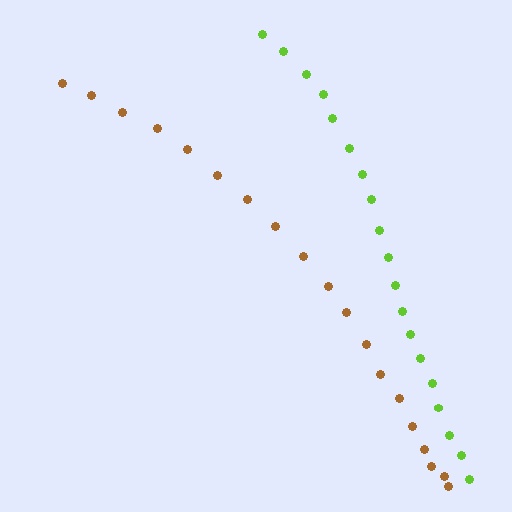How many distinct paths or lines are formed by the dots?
There are 2 distinct paths.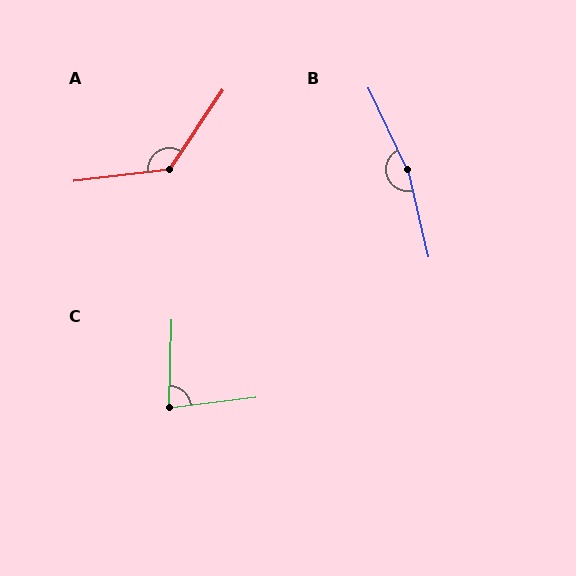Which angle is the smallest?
C, at approximately 82 degrees.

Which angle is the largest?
B, at approximately 168 degrees.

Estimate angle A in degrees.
Approximately 131 degrees.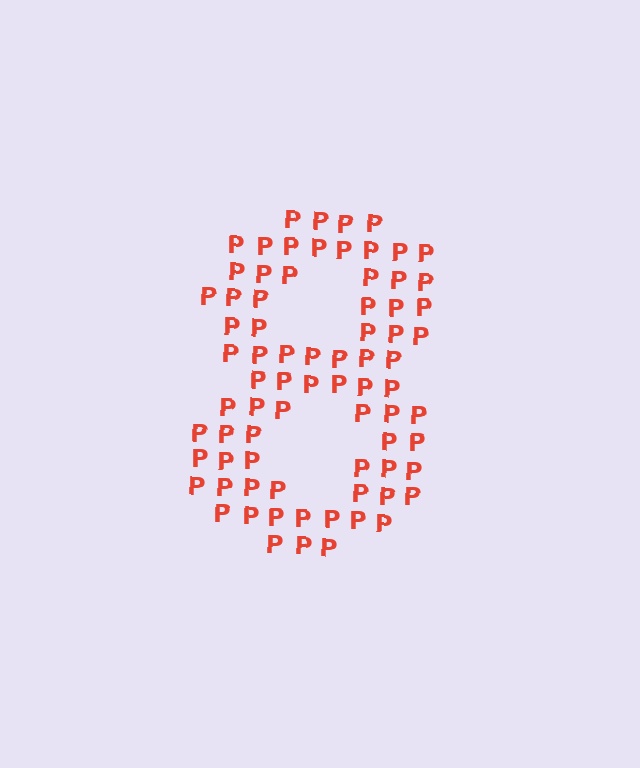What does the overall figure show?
The overall figure shows the digit 8.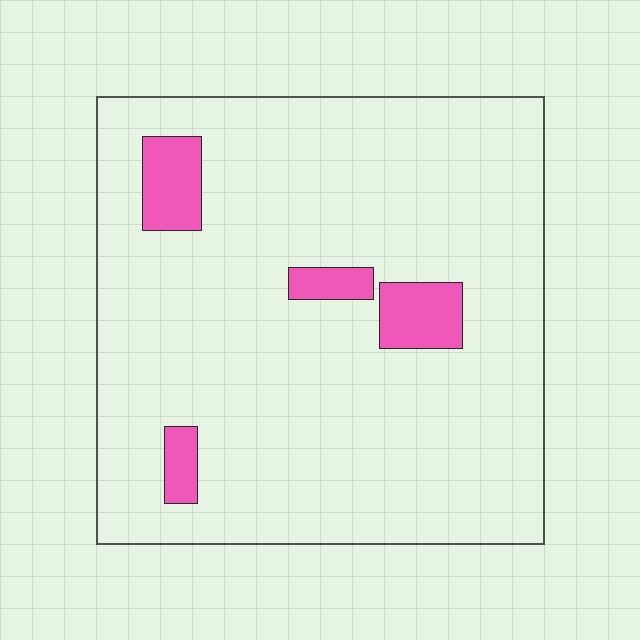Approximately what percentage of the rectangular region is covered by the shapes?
Approximately 10%.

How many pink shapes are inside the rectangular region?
4.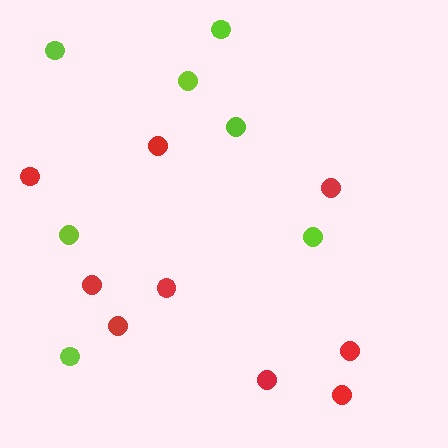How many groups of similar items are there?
There are 2 groups: one group of lime circles (7) and one group of red circles (9).